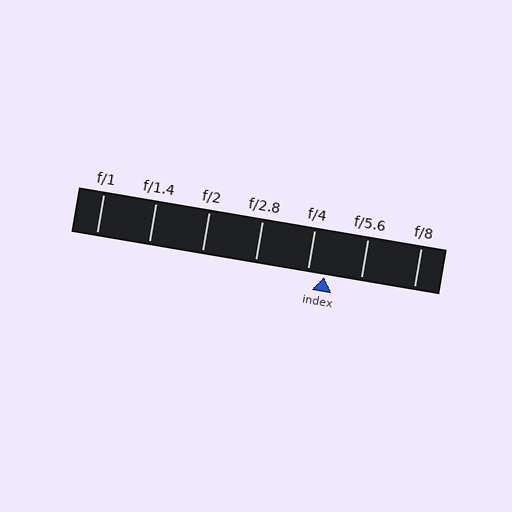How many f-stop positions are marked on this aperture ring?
There are 7 f-stop positions marked.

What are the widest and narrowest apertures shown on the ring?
The widest aperture shown is f/1 and the narrowest is f/8.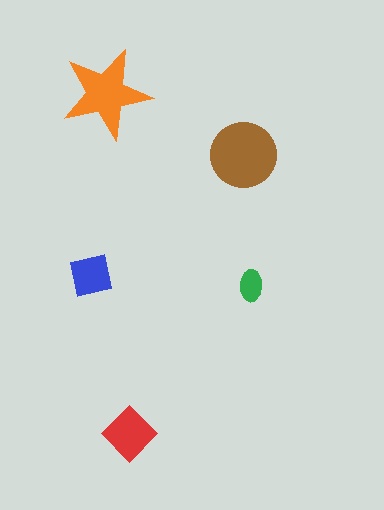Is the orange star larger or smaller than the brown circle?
Smaller.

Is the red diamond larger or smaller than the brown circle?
Smaller.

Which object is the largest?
The brown circle.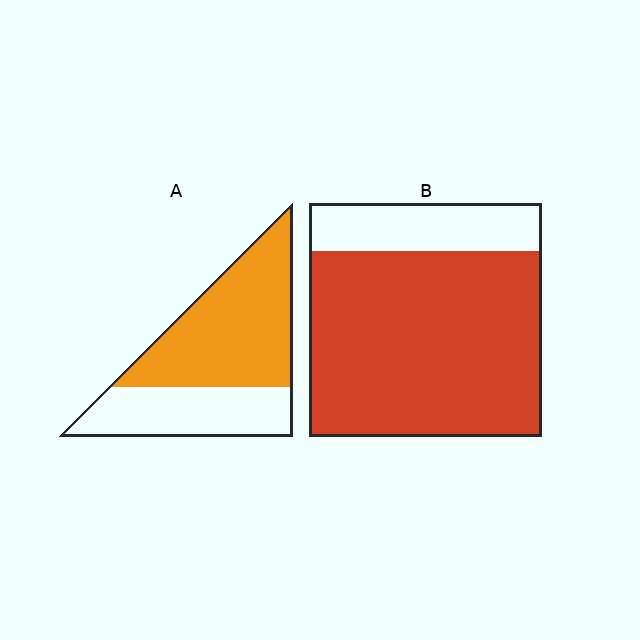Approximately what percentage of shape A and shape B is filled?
A is approximately 60% and B is approximately 80%.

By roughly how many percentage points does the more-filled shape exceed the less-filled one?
By roughly 20 percentage points (B over A).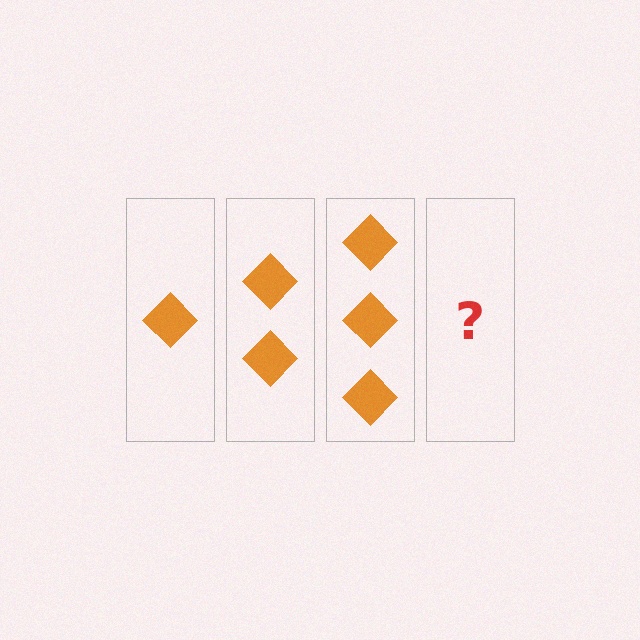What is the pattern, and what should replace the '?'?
The pattern is that each step adds one more diamond. The '?' should be 4 diamonds.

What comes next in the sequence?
The next element should be 4 diamonds.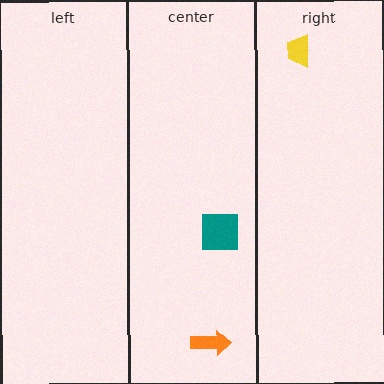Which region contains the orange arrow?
The center region.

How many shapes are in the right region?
1.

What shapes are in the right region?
The yellow trapezoid.